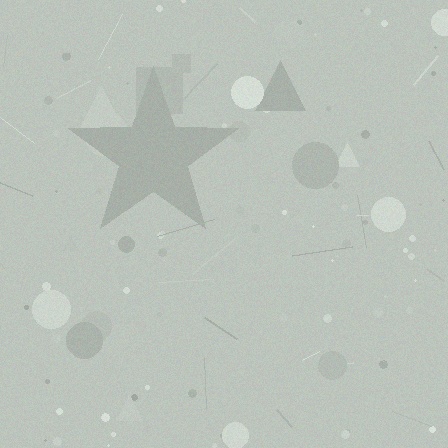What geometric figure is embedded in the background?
A star is embedded in the background.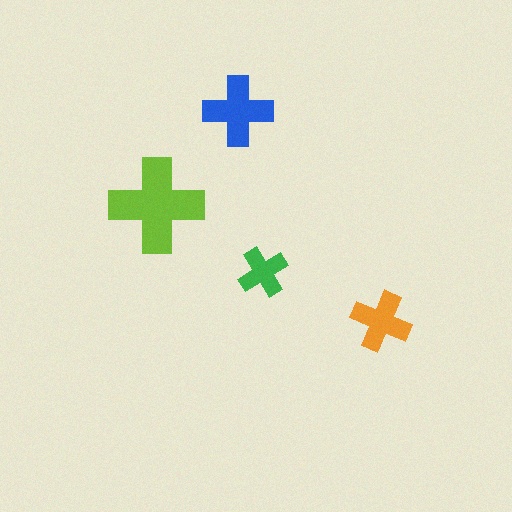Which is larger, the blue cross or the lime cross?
The lime one.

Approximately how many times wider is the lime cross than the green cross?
About 2 times wider.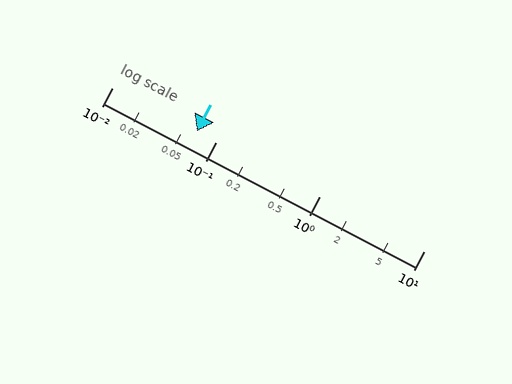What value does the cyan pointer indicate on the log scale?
The pointer indicates approximately 0.065.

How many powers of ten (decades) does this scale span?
The scale spans 3 decades, from 0.01 to 10.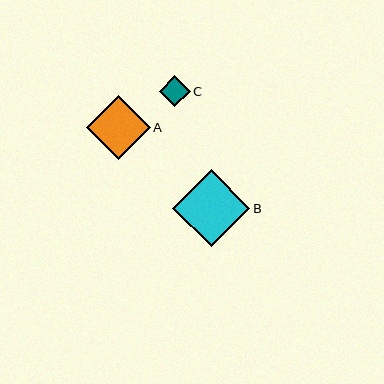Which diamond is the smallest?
Diamond C is the smallest with a size of approximately 31 pixels.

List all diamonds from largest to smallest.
From largest to smallest: B, A, C.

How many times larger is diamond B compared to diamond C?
Diamond B is approximately 2.5 times the size of diamond C.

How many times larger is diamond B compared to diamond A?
Diamond B is approximately 1.2 times the size of diamond A.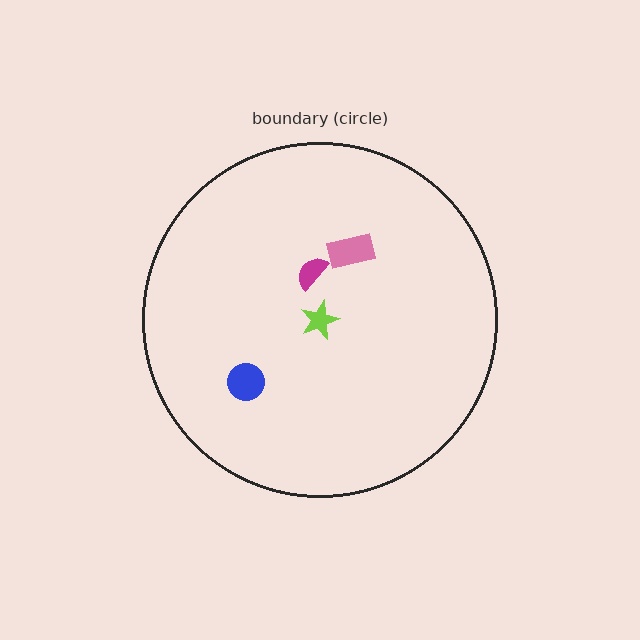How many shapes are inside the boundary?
4 inside, 0 outside.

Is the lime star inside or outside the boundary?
Inside.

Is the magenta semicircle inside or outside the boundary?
Inside.